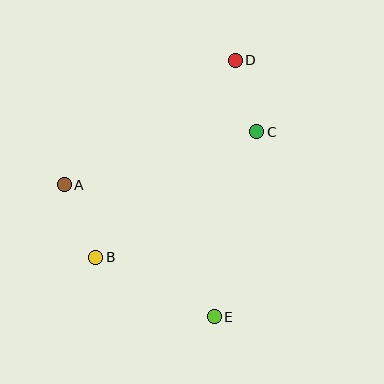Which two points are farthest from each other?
Points D and E are farthest from each other.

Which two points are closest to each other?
Points C and D are closest to each other.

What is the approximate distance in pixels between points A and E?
The distance between A and E is approximately 200 pixels.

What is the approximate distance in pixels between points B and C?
The distance between B and C is approximately 204 pixels.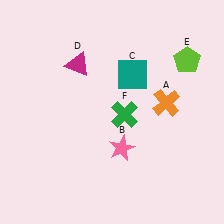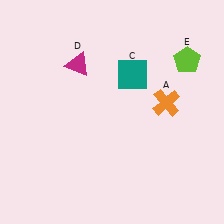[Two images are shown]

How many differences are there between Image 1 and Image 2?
There are 2 differences between the two images.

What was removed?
The pink star (B), the green cross (F) were removed in Image 2.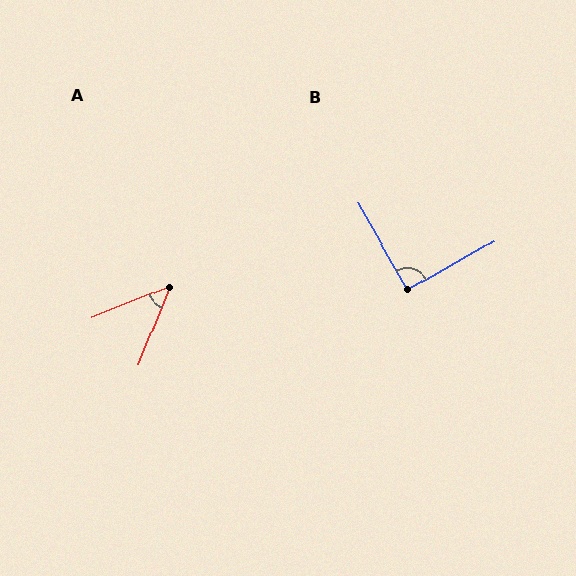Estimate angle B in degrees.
Approximately 90 degrees.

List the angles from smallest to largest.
A (47°), B (90°).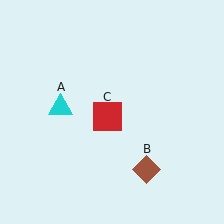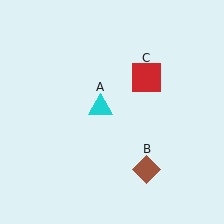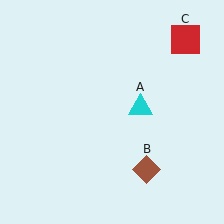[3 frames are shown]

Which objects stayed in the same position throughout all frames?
Brown diamond (object B) remained stationary.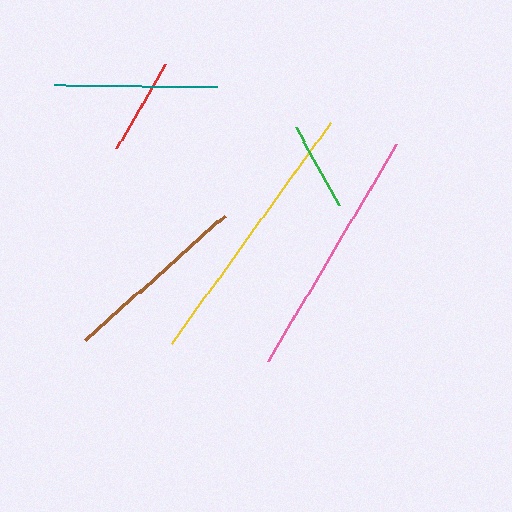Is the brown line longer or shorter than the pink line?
The pink line is longer than the brown line.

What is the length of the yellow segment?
The yellow segment is approximately 273 pixels long.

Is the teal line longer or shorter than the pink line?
The pink line is longer than the teal line.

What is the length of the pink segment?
The pink segment is approximately 252 pixels long.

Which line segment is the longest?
The yellow line is the longest at approximately 273 pixels.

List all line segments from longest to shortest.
From longest to shortest: yellow, pink, brown, teal, red, green.